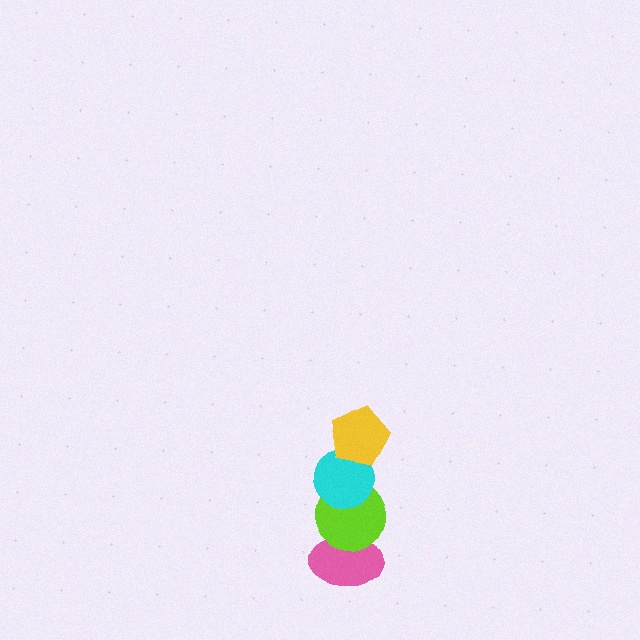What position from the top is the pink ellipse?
The pink ellipse is 4th from the top.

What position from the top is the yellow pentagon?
The yellow pentagon is 1st from the top.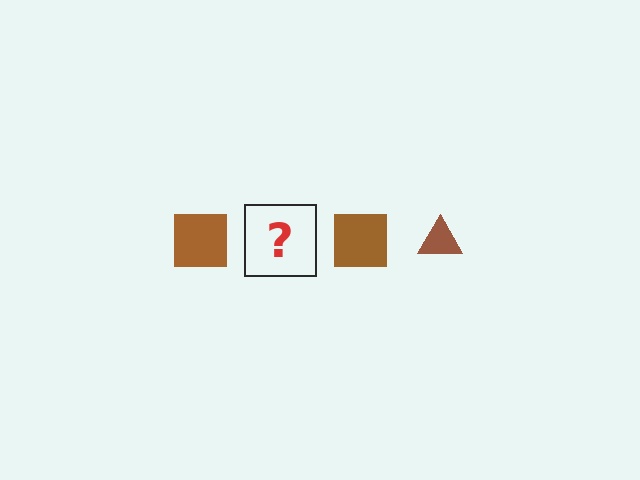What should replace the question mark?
The question mark should be replaced with a brown triangle.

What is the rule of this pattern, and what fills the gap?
The rule is that the pattern cycles through square, triangle shapes in brown. The gap should be filled with a brown triangle.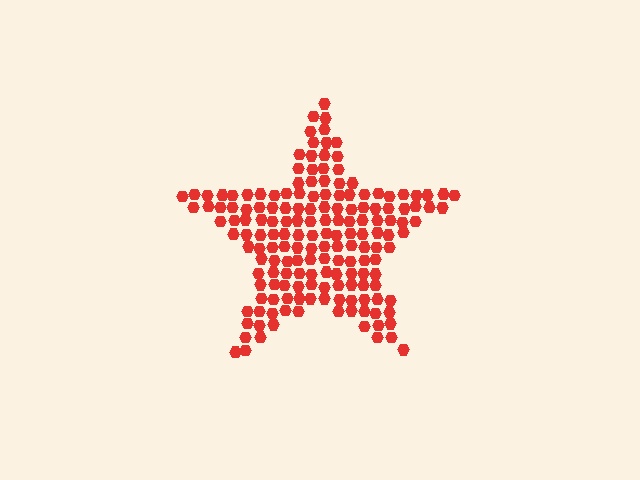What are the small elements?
The small elements are hexagons.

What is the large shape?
The large shape is a star.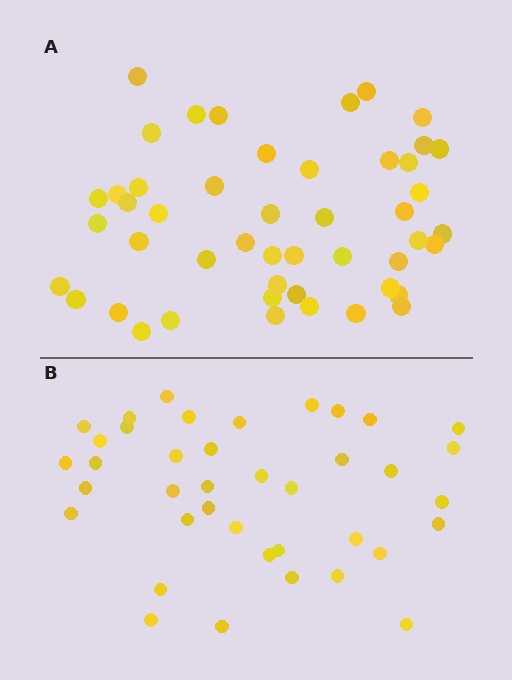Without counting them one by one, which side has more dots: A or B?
Region A (the top region) has more dots.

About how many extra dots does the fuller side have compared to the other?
Region A has roughly 8 or so more dots than region B.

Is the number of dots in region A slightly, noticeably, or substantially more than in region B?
Region A has only slightly more — the two regions are fairly close. The ratio is roughly 1.2 to 1.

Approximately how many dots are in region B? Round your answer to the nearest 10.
About 40 dots. (The exact count is 39, which rounds to 40.)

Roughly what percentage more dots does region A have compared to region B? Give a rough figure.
About 25% more.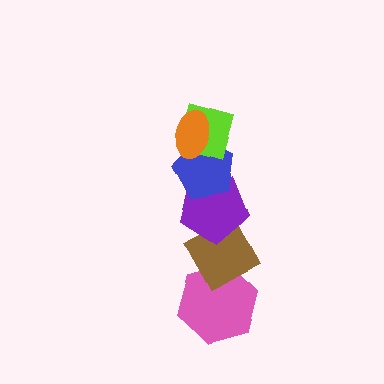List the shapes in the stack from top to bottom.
From top to bottom: the orange ellipse, the lime diamond, the blue pentagon, the purple pentagon, the brown diamond, the pink hexagon.